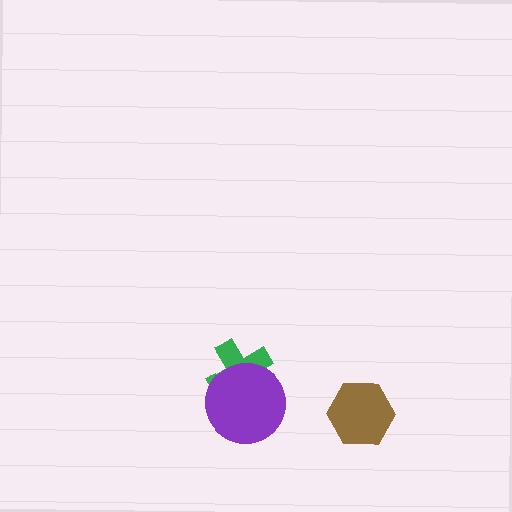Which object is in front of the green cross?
The purple circle is in front of the green cross.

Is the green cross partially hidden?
Yes, it is partially covered by another shape.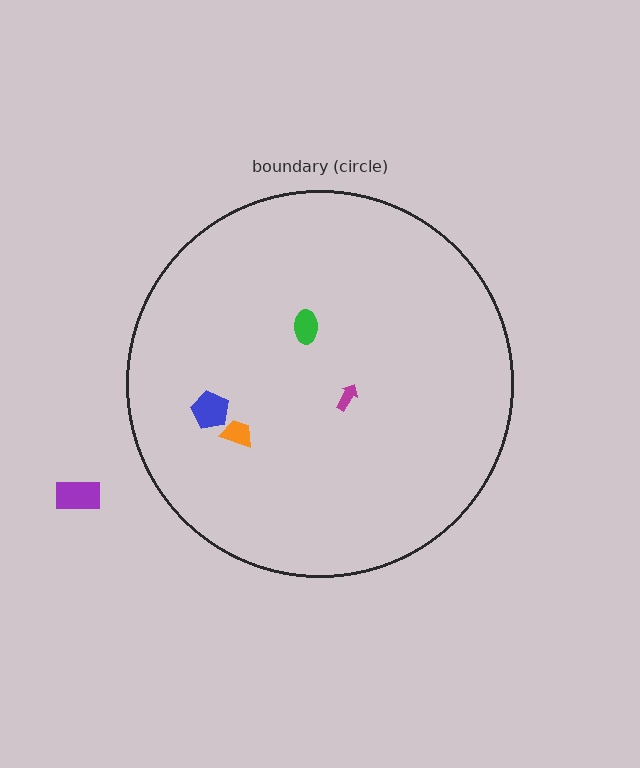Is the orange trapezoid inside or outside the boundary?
Inside.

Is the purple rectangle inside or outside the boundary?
Outside.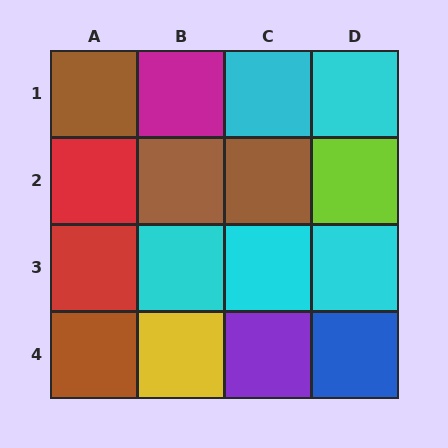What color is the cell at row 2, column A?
Red.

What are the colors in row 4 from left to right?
Brown, yellow, purple, blue.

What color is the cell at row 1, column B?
Magenta.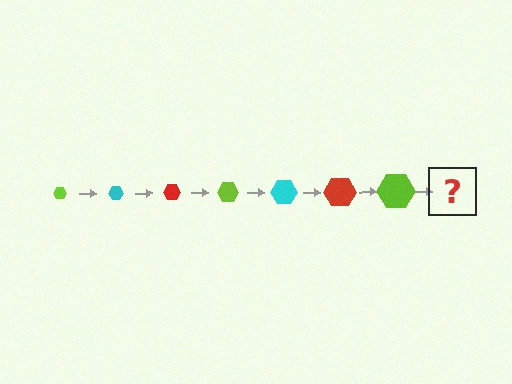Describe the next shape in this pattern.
It should be a cyan hexagon, larger than the previous one.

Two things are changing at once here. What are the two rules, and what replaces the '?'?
The two rules are that the hexagon grows larger each step and the color cycles through lime, cyan, and red. The '?' should be a cyan hexagon, larger than the previous one.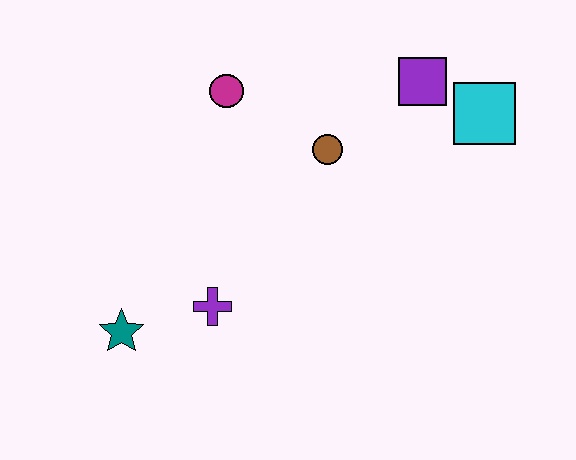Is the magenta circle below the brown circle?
No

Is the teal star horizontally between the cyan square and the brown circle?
No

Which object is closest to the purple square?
The cyan square is closest to the purple square.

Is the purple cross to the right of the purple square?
No